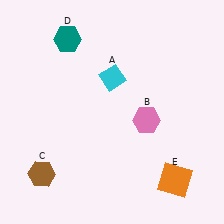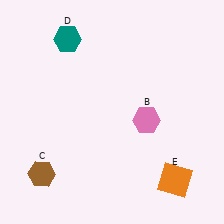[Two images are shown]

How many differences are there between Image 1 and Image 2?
There is 1 difference between the two images.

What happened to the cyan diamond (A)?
The cyan diamond (A) was removed in Image 2. It was in the top-right area of Image 1.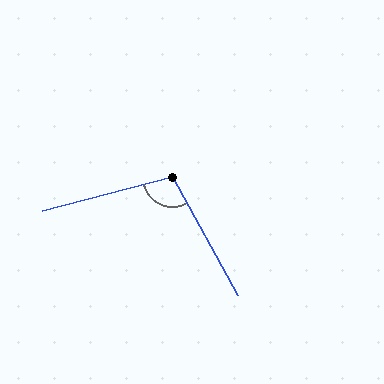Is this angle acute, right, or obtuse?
It is obtuse.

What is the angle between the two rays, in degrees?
Approximately 104 degrees.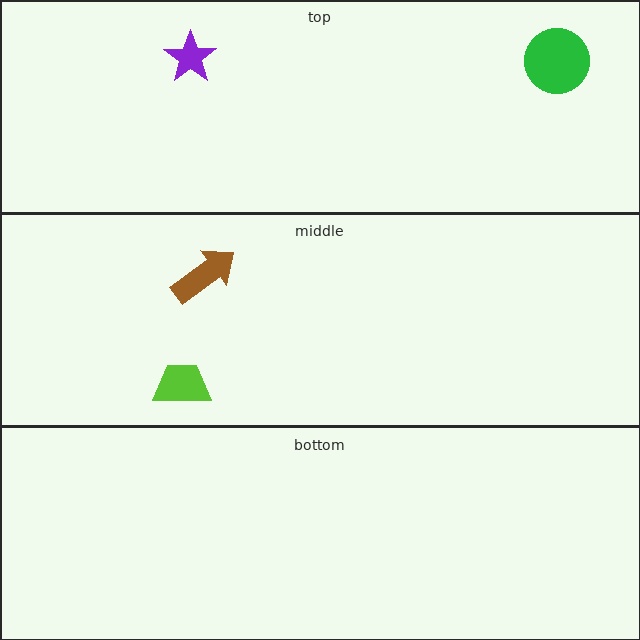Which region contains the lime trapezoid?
The middle region.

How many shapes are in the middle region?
2.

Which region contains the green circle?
The top region.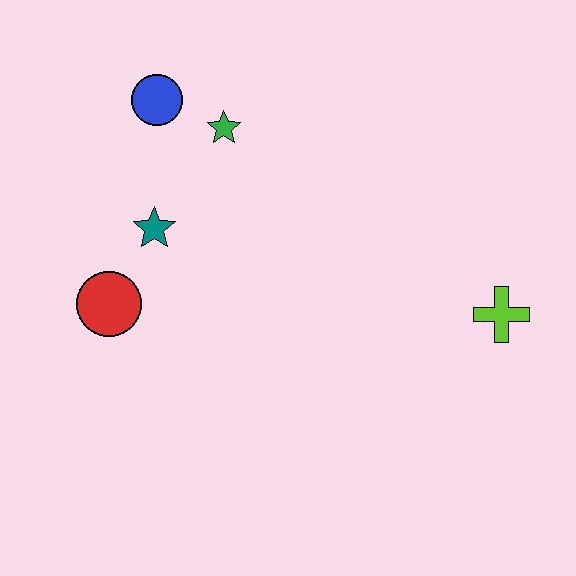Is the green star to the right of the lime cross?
No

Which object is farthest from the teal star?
The lime cross is farthest from the teal star.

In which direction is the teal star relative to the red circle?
The teal star is above the red circle.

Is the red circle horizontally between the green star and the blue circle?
No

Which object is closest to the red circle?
The teal star is closest to the red circle.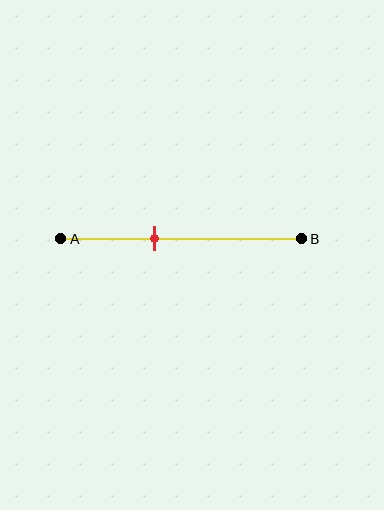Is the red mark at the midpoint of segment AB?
No, the mark is at about 40% from A, not at the 50% midpoint.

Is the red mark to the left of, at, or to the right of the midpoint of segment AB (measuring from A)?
The red mark is to the left of the midpoint of segment AB.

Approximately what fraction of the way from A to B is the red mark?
The red mark is approximately 40% of the way from A to B.